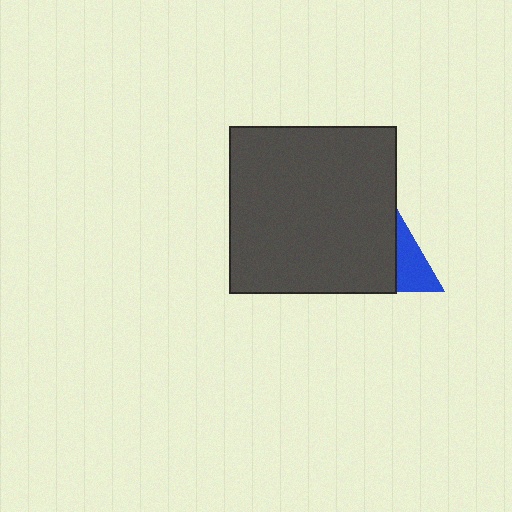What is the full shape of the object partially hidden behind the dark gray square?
The partially hidden object is a blue triangle.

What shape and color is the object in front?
The object in front is a dark gray square.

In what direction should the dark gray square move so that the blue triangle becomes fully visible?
The dark gray square should move left. That is the shortest direction to clear the overlap and leave the blue triangle fully visible.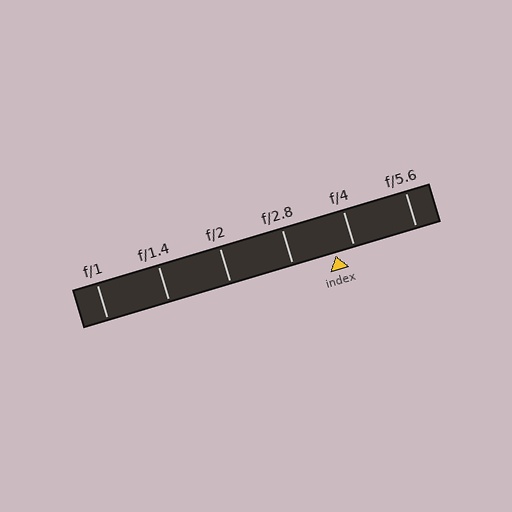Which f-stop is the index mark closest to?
The index mark is closest to f/4.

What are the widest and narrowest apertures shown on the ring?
The widest aperture shown is f/1 and the narrowest is f/5.6.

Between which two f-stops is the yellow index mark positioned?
The index mark is between f/2.8 and f/4.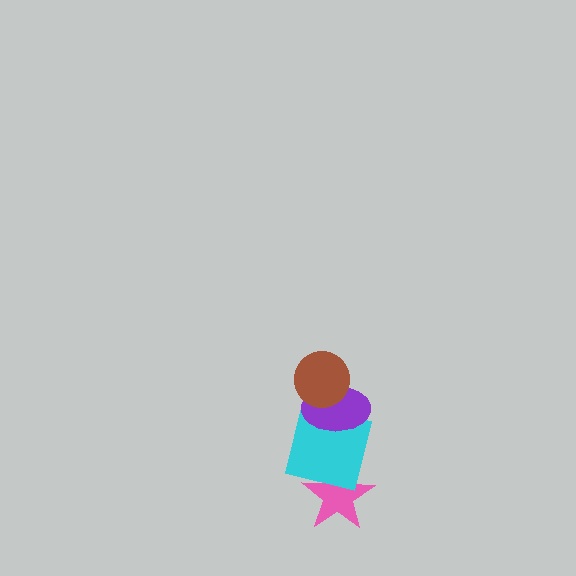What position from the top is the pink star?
The pink star is 4th from the top.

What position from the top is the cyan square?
The cyan square is 3rd from the top.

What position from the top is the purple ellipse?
The purple ellipse is 2nd from the top.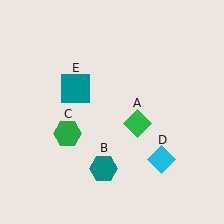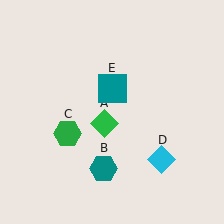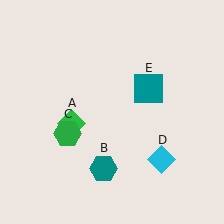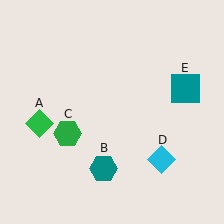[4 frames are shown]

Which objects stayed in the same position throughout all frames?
Teal hexagon (object B) and green hexagon (object C) and cyan diamond (object D) remained stationary.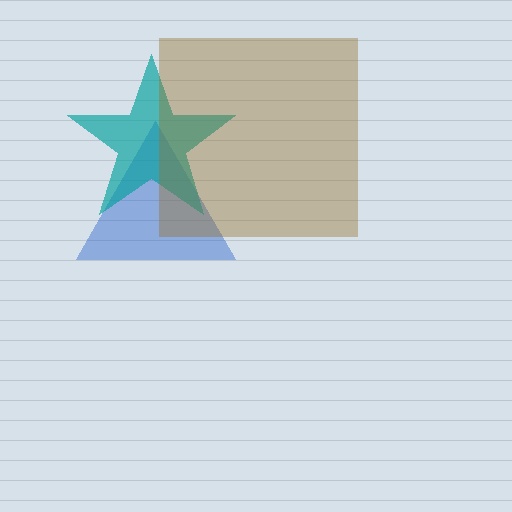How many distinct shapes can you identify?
There are 3 distinct shapes: a blue triangle, a teal star, a brown square.